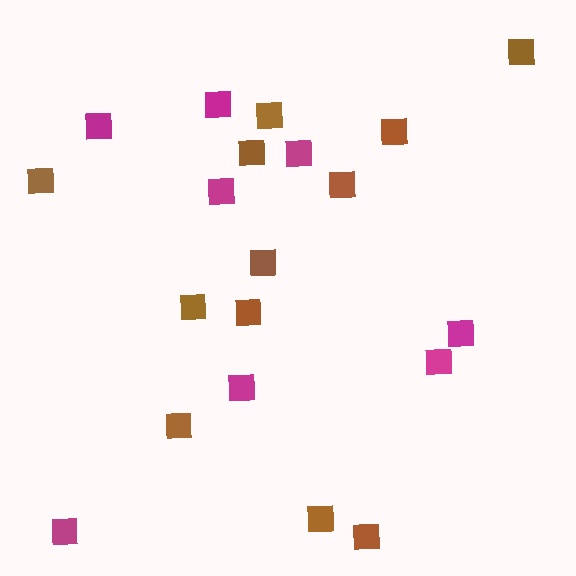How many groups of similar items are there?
There are 2 groups: one group of brown squares (12) and one group of magenta squares (8).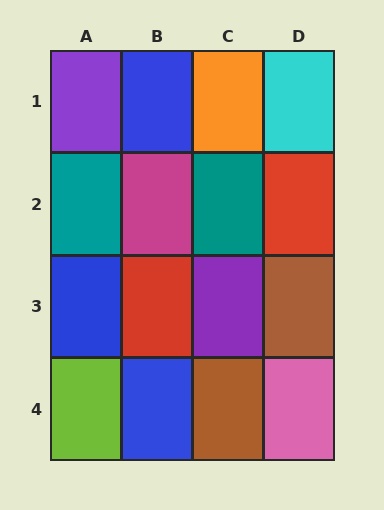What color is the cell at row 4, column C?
Brown.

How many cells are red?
2 cells are red.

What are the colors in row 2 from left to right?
Teal, magenta, teal, red.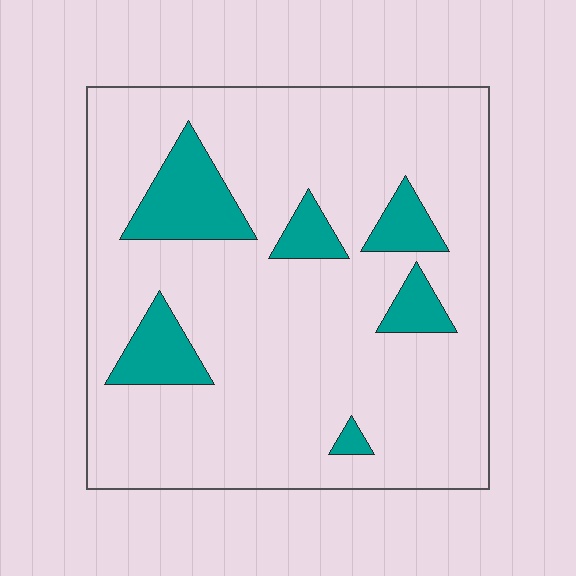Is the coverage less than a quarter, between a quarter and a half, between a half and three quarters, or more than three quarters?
Less than a quarter.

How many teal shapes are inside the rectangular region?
6.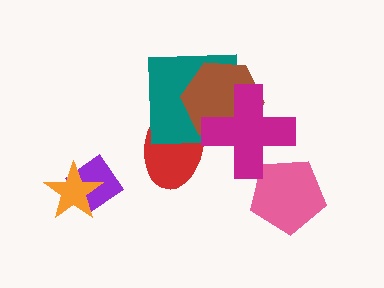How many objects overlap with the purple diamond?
1 object overlaps with the purple diamond.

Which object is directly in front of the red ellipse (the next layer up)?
The teal square is directly in front of the red ellipse.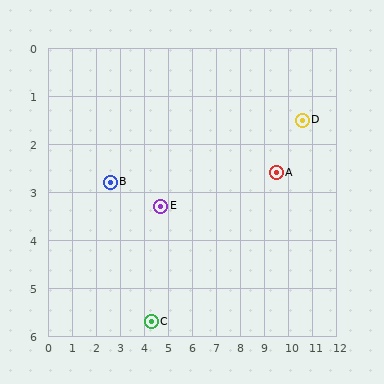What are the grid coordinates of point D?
Point D is at approximately (10.6, 1.5).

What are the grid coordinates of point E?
Point E is at approximately (4.7, 3.3).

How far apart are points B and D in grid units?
Points B and D are about 8.1 grid units apart.